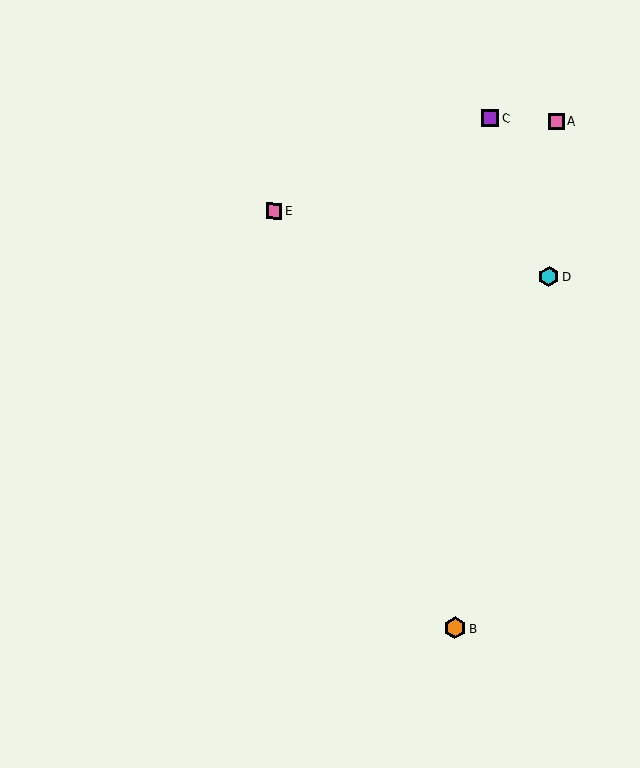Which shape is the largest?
The orange hexagon (labeled B) is the largest.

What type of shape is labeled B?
Shape B is an orange hexagon.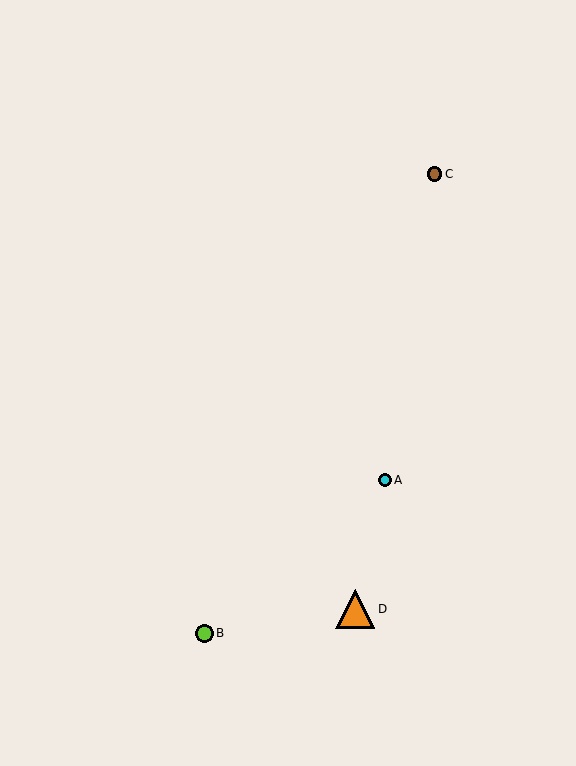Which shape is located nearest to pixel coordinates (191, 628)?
The lime circle (labeled B) at (204, 633) is nearest to that location.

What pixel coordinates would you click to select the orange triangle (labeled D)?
Click at (355, 609) to select the orange triangle D.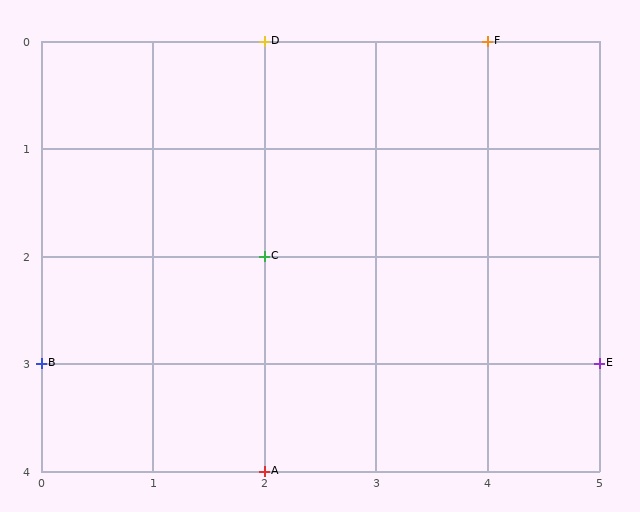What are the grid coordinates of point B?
Point B is at grid coordinates (0, 3).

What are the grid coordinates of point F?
Point F is at grid coordinates (4, 0).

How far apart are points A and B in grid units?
Points A and B are 2 columns and 1 row apart (about 2.2 grid units diagonally).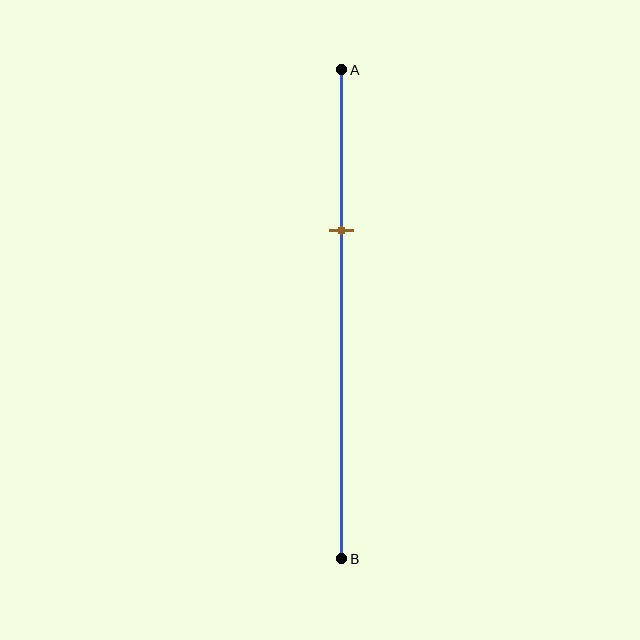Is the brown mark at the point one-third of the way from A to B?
Yes, the mark is approximately at the one-third point.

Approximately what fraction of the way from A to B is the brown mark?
The brown mark is approximately 35% of the way from A to B.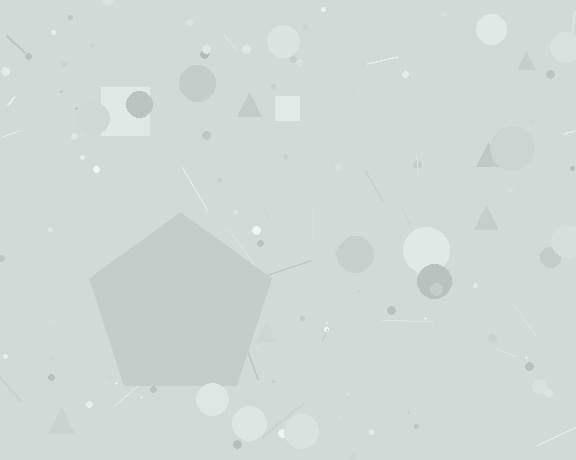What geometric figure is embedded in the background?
A pentagon is embedded in the background.